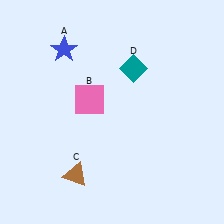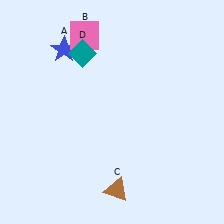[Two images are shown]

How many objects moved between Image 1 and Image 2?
3 objects moved between the two images.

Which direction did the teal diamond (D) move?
The teal diamond (D) moved left.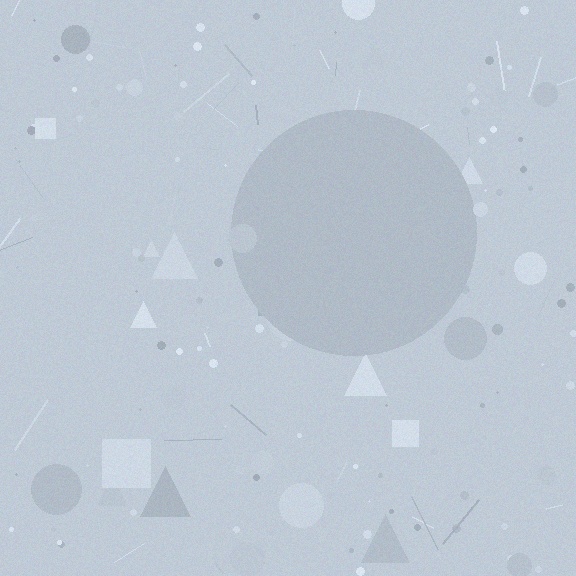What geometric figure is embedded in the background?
A circle is embedded in the background.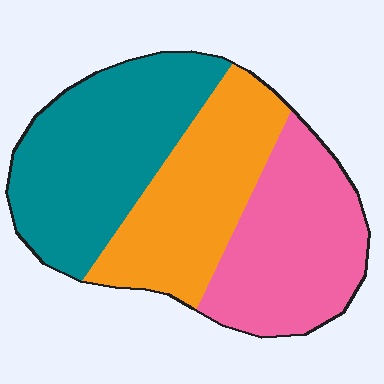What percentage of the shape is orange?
Orange takes up about one third (1/3) of the shape.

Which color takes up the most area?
Teal, at roughly 40%.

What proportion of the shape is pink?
Pink covers around 30% of the shape.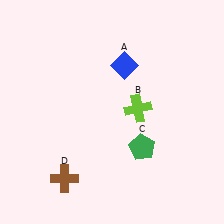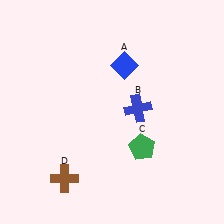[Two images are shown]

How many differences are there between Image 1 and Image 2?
There is 1 difference between the two images.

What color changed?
The cross (B) changed from lime in Image 1 to blue in Image 2.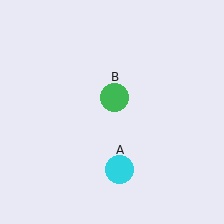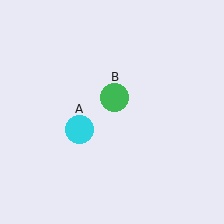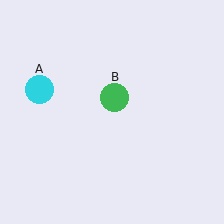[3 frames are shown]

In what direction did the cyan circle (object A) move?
The cyan circle (object A) moved up and to the left.